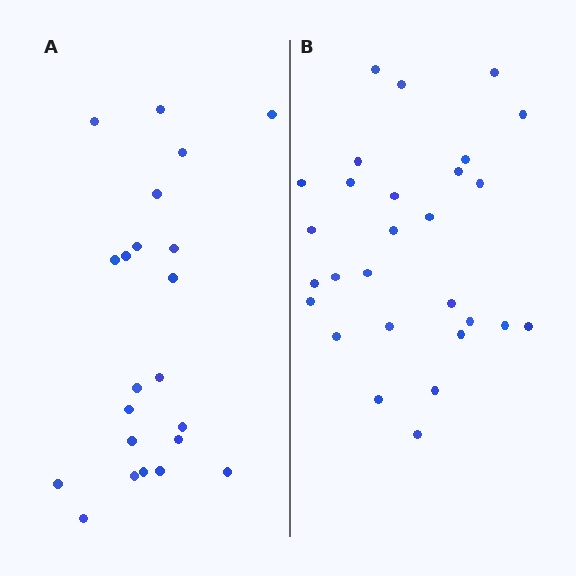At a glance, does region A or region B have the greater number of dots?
Region B (the right region) has more dots.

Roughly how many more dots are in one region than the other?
Region B has about 6 more dots than region A.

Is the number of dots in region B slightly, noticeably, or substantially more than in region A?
Region B has noticeably more, but not dramatically so. The ratio is roughly 1.3 to 1.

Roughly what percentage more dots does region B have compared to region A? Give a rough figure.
About 25% more.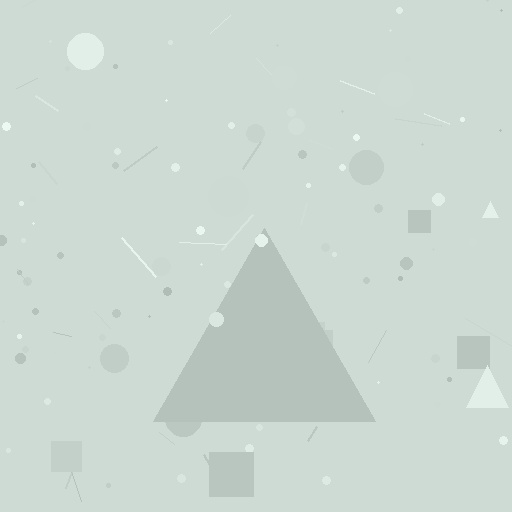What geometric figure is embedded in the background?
A triangle is embedded in the background.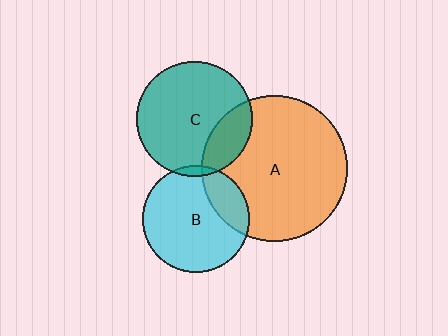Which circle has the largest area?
Circle A (orange).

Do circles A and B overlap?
Yes.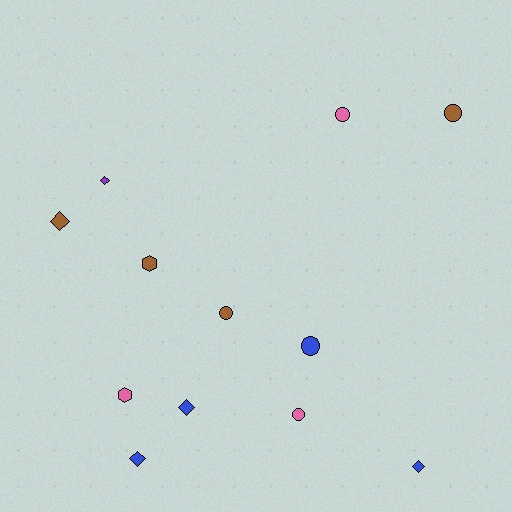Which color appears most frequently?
Blue, with 4 objects.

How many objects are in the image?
There are 12 objects.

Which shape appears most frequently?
Circle, with 5 objects.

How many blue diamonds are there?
There are 3 blue diamonds.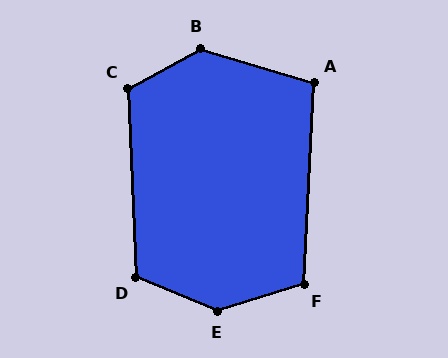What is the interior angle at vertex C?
Approximately 116 degrees (obtuse).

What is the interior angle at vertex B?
Approximately 135 degrees (obtuse).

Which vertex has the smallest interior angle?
A, at approximately 103 degrees.